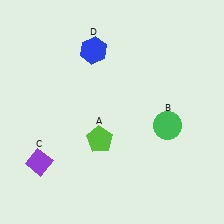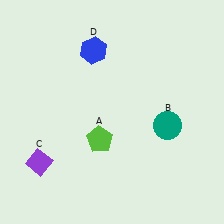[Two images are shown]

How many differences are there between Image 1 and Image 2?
There is 1 difference between the two images.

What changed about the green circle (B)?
In Image 1, B is green. In Image 2, it changed to teal.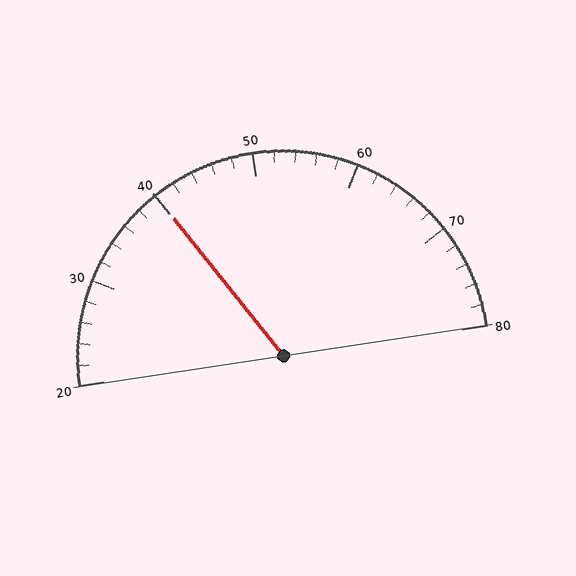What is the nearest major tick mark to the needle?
The nearest major tick mark is 40.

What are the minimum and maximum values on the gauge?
The gauge ranges from 20 to 80.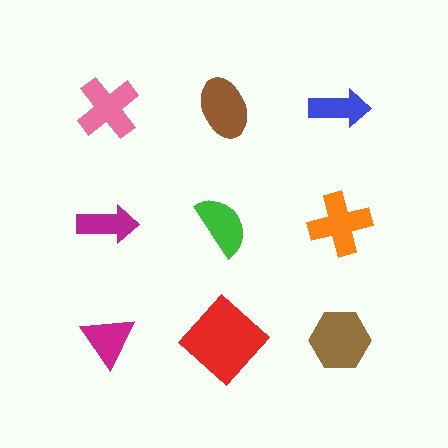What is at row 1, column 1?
A pink cross.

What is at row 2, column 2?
A green semicircle.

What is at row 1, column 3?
A blue arrow.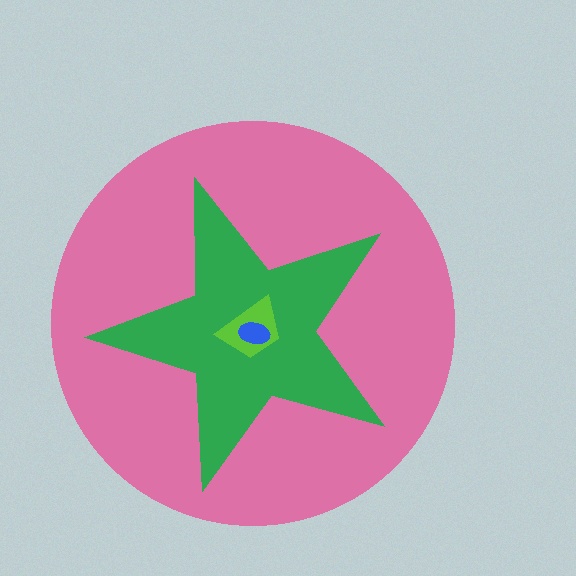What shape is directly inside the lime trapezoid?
The blue ellipse.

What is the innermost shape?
The blue ellipse.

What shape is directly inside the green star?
The lime trapezoid.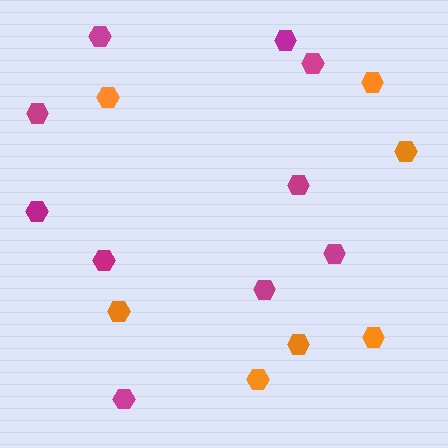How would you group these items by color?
There are 2 groups: one group of orange hexagons (7) and one group of magenta hexagons (10).